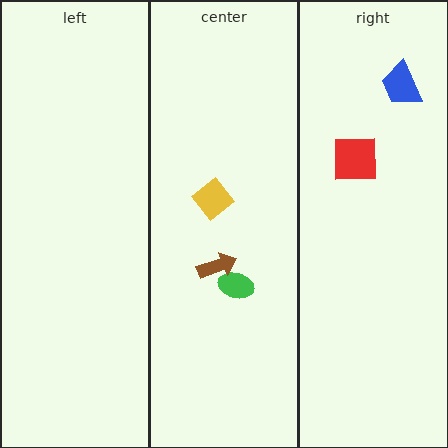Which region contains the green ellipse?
The center region.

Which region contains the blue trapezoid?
The right region.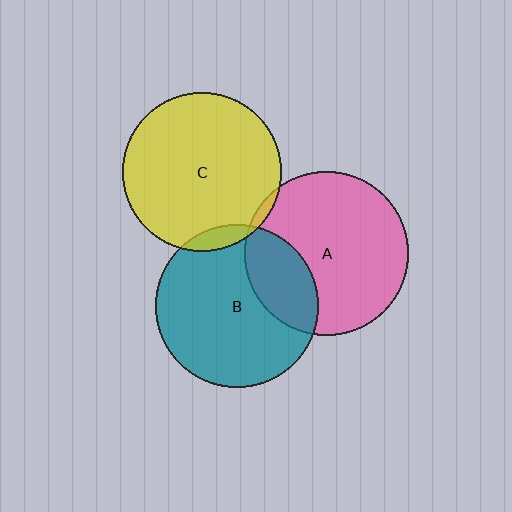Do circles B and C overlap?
Yes.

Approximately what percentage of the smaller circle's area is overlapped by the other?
Approximately 5%.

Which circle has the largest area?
Circle A (pink).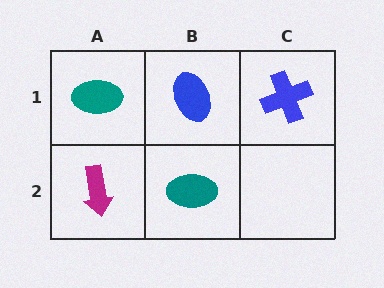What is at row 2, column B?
A teal ellipse.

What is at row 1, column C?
A blue cross.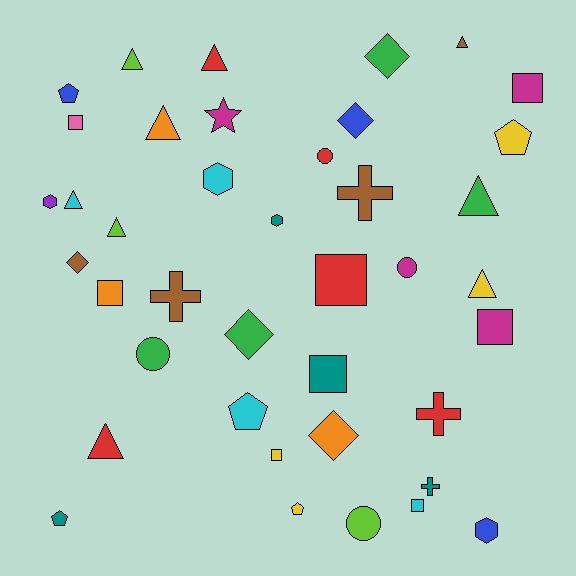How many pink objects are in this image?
There is 1 pink object.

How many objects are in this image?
There are 40 objects.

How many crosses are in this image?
There are 4 crosses.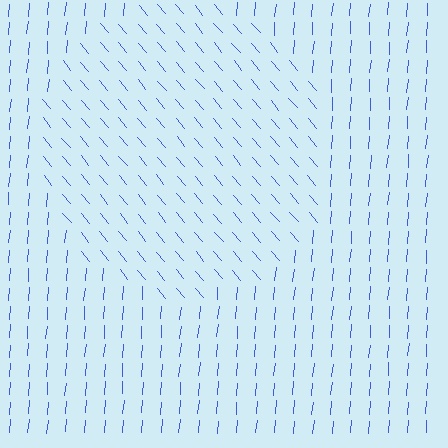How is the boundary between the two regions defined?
The boundary is defined purely by a change in line orientation (approximately 45 degrees difference). All lines are the same color and thickness.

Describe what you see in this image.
The image is filled with small blue line segments. A circle region in the image has lines oriented differently from the surrounding lines, creating a visible texture boundary.